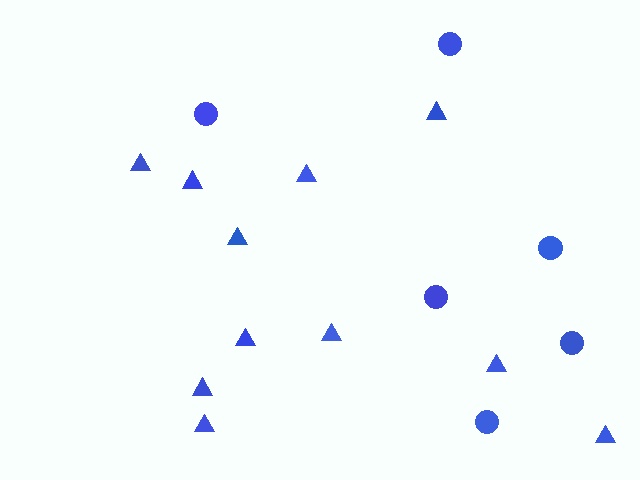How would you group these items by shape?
There are 2 groups: one group of circles (6) and one group of triangles (11).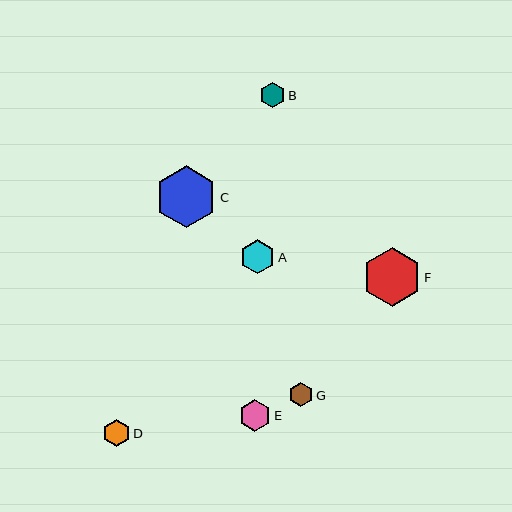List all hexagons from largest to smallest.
From largest to smallest: C, F, A, E, D, B, G.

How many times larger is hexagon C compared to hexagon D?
Hexagon C is approximately 2.3 times the size of hexagon D.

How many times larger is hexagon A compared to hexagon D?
Hexagon A is approximately 1.3 times the size of hexagon D.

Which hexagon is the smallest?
Hexagon G is the smallest with a size of approximately 24 pixels.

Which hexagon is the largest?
Hexagon C is the largest with a size of approximately 62 pixels.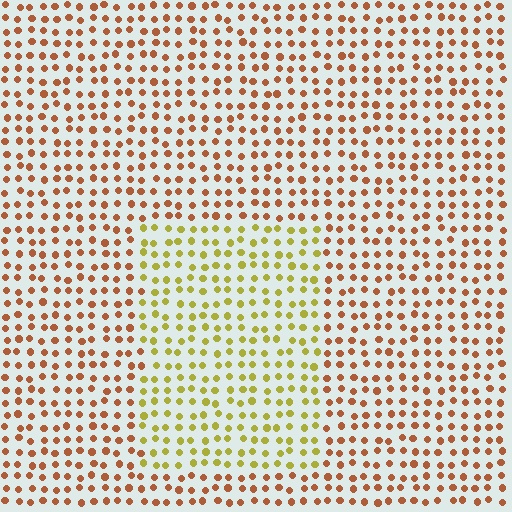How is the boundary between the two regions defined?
The boundary is defined purely by a slight shift in hue (about 43 degrees). Spacing, size, and orientation are identical on both sides.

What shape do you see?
I see a rectangle.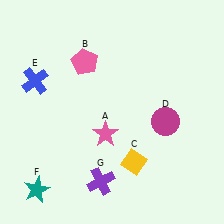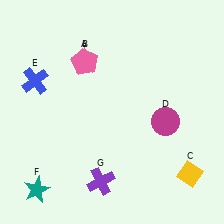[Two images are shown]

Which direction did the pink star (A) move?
The pink star (A) moved up.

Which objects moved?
The objects that moved are: the pink star (A), the yellow diamond (C).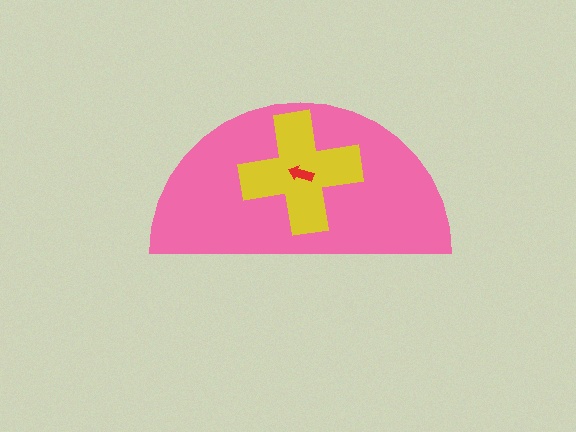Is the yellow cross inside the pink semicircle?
Yes.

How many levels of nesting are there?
3.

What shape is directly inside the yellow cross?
The red arrow.